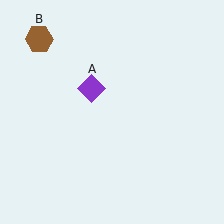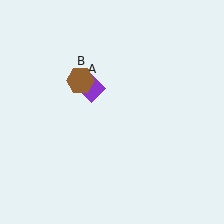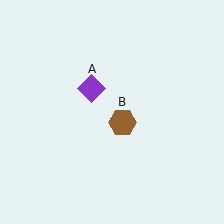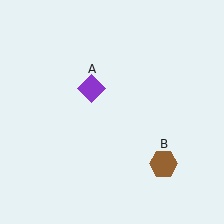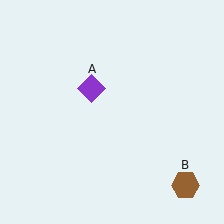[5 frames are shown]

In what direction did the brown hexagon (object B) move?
The brown hexagon (object B) moved down and to the right.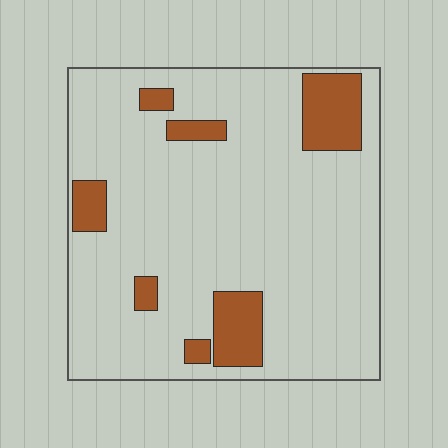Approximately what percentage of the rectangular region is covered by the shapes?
Approximately 15%.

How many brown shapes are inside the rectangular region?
7.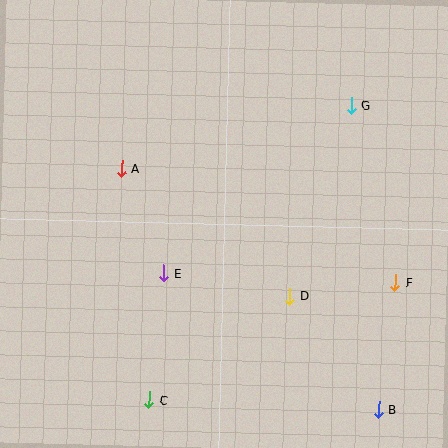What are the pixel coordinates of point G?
Point G is at (351, 105).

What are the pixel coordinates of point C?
Point C is at (149, 400).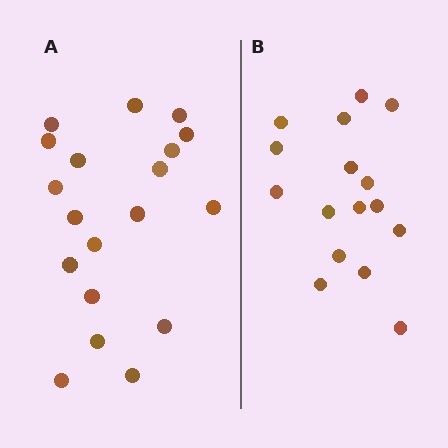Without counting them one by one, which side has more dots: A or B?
Region A (the left region) has more dots.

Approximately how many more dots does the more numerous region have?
Region A has just a few more — roughly 2 or 3 more dots than region B.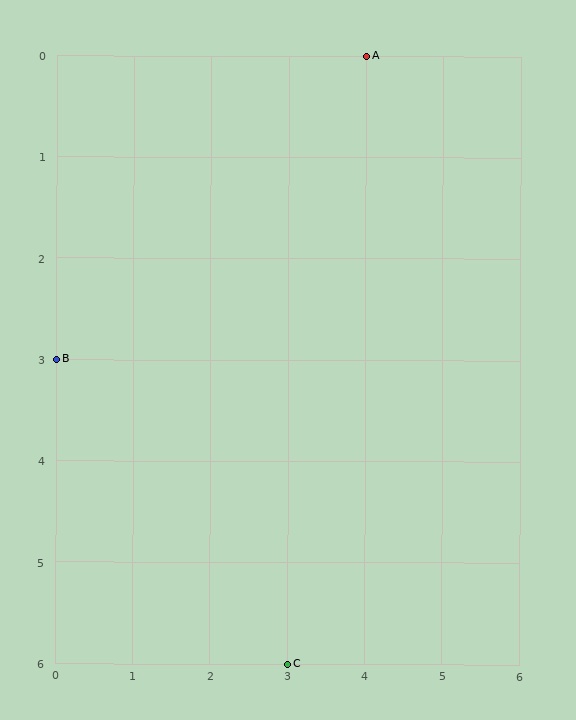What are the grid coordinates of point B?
Point B is at grid coordinates (0, 3).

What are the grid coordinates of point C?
Point C is at grid coordinates (3, 6).